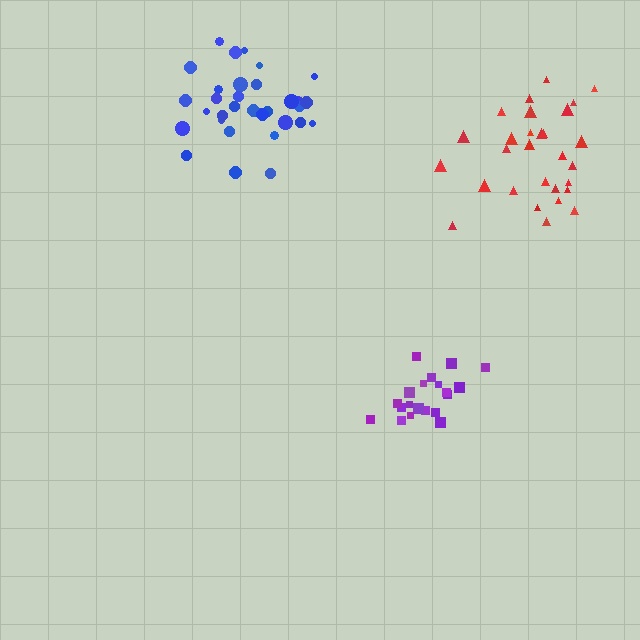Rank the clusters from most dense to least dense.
purple, blue, red.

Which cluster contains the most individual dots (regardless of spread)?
Blue (32).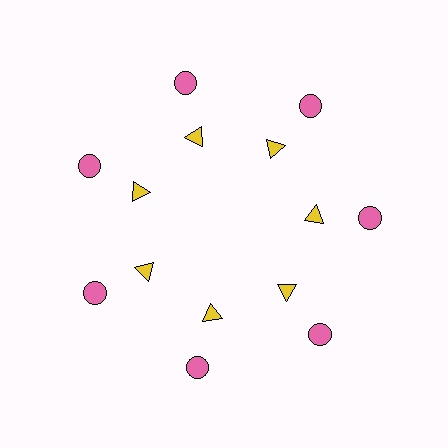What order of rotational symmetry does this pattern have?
This pattern has 7-fold rotational symmetry.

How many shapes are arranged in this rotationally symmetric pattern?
There are 14 shapes, arranged in 7 groups of 2.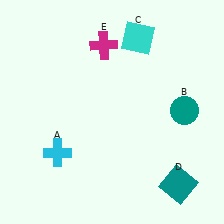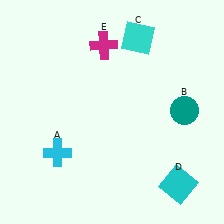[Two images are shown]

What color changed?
The square (D) changed from teal in Image 1 to cyan in Image 2.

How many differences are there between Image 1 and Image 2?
There is 1 difference between the two images.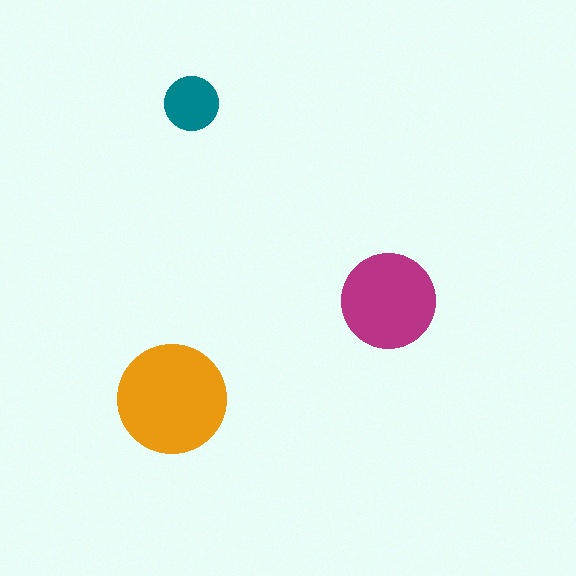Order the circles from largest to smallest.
the orange one, the magenta one, the teal one.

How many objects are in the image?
There are 3 objects in the image.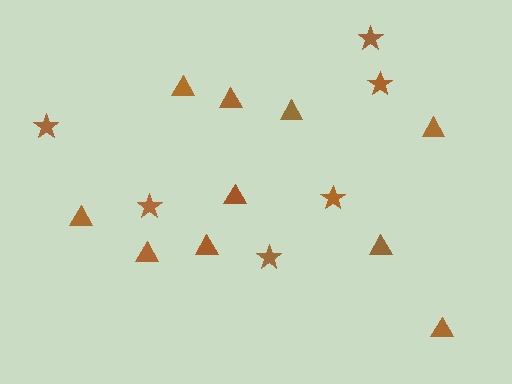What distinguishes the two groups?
There are 2 groups: one group of triangles (10) and one group of stars (6).